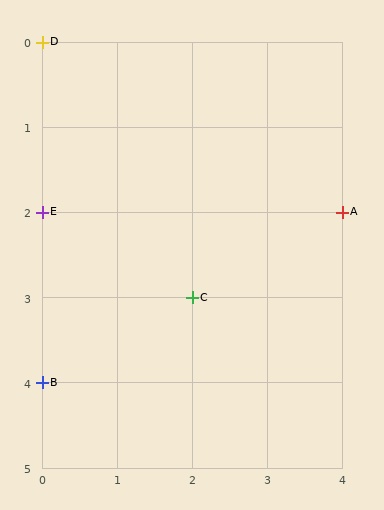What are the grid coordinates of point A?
Point A is at grid coordinates (4, 2).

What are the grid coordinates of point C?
Point C is at grid coordinates (2, 3).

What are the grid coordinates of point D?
Point D is at grid coordinates (0, 0).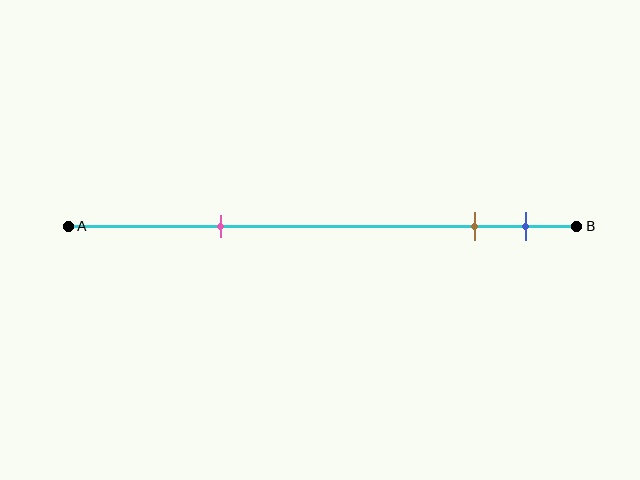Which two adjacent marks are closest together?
The brown and blue marks are the closest adjacent pair.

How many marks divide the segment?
There are 3 marks dividing the segment.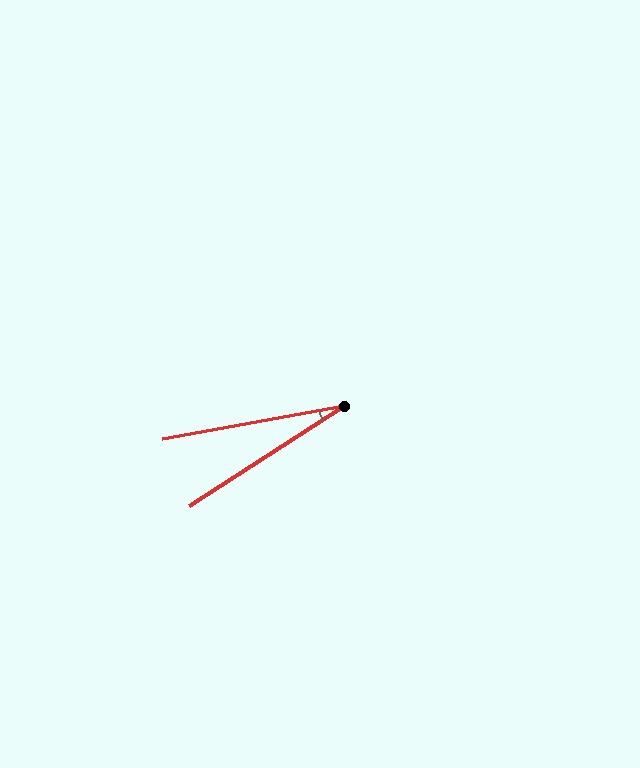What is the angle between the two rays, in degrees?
Approximately 22 degrees.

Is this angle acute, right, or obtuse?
It is acute.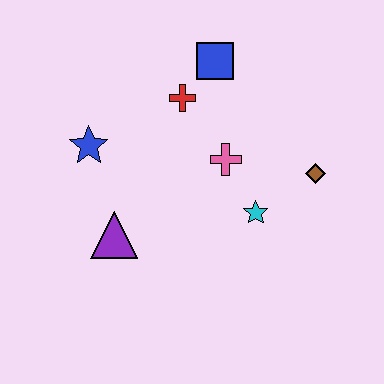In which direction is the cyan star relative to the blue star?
The cyan star is to the right of the blue star.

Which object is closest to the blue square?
The red cross is closest to the blue square.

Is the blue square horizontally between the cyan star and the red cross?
Yes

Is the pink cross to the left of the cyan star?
Yes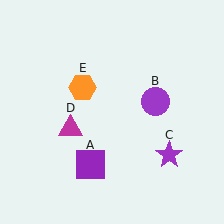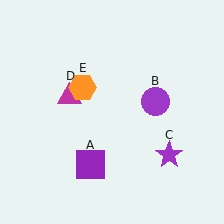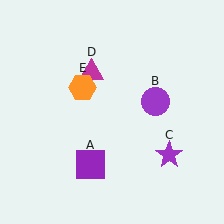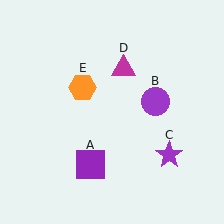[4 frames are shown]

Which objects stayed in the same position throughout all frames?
Purple square (object A) and purple circle (object B) and purple star (object C) and orange hexagon (object E) remained stationary.